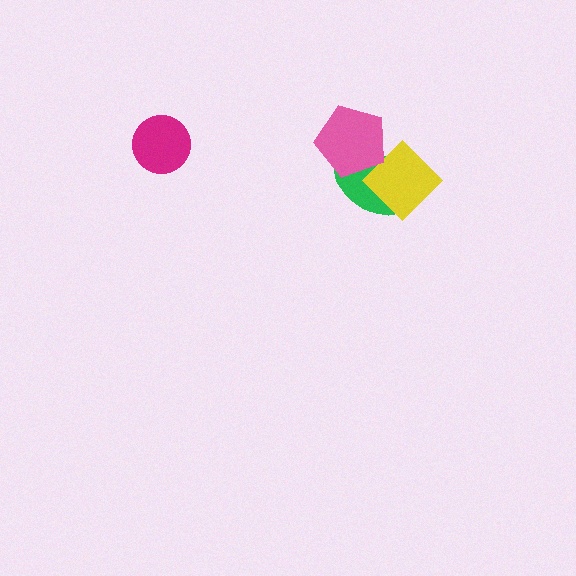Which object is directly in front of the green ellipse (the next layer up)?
The yellow diamond is directly in front of the green ellipse.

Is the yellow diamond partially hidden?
Yes, it is partially covered by another shape.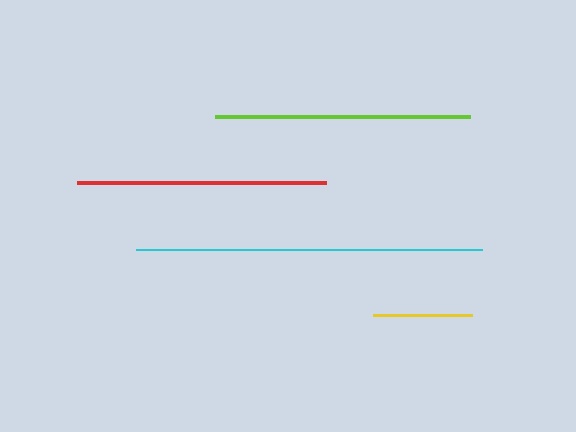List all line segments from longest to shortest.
From longest to shortest: cyan, lime, red, yellow.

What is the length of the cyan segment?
The cyan segment is approximately 346 pixels long.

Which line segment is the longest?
The cyan line is the longest at approximately 346 pixels.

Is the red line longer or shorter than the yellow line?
The red line is longer than the yellow line.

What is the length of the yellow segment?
The yellow segment is approximately 99 pixels long.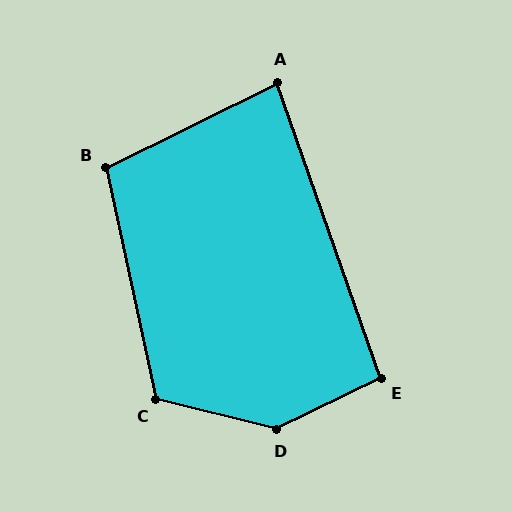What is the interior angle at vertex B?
Approximately 104 degrees (obtuse).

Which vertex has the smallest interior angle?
A, at approximately 83 degrees.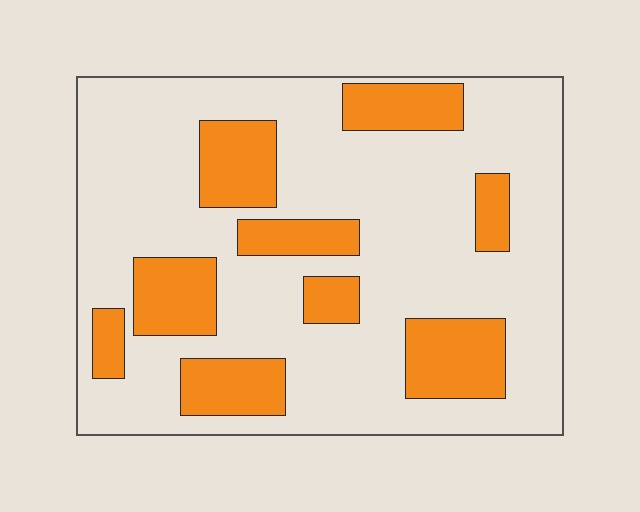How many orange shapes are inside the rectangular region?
9.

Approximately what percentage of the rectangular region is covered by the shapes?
Approximately 25%.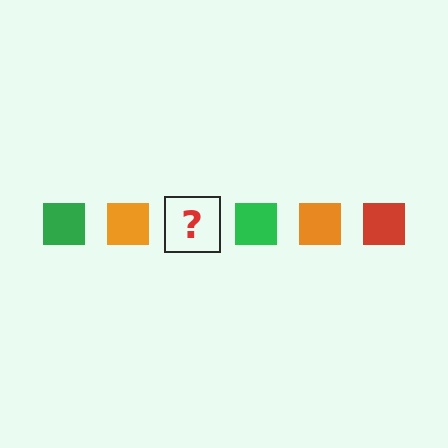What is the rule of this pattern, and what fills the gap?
The rule is that the pattern cycles through green, orange, red squares. The gap should be filled with a red square.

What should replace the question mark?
The question mark should be replaced with a red square.